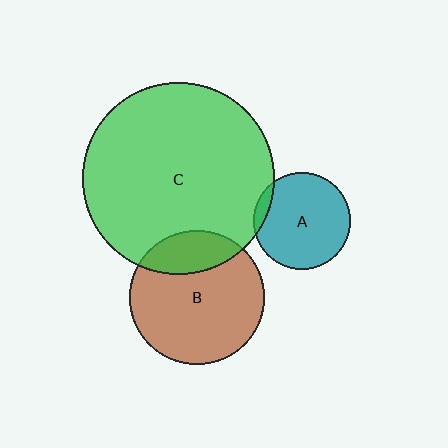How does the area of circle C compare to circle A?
Approximately 3.9 times.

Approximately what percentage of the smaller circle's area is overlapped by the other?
Approximately 5%.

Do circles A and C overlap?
Yes.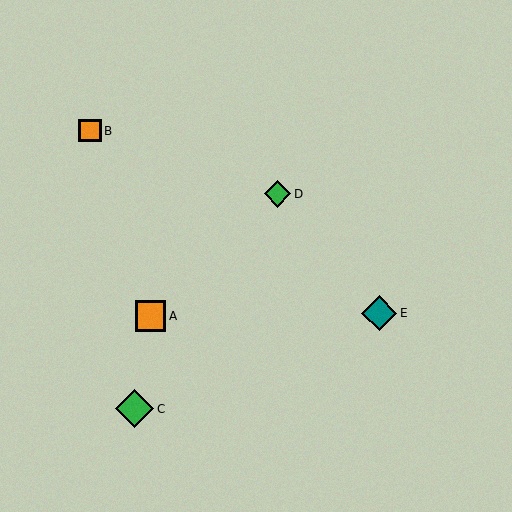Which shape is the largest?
The green diamond (labeled C) is the largest.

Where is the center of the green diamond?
The center of the green diamond is at (135, 409).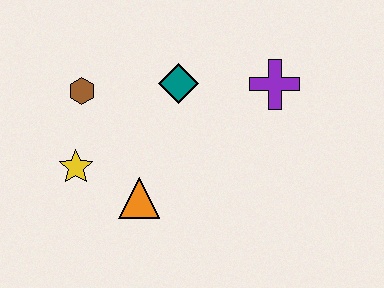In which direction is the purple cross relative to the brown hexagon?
The purple cross is to the right of the brown hexagon.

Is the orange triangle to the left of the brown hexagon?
No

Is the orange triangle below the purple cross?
Yes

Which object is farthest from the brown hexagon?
The purple cross is farthest from the brown hexagon.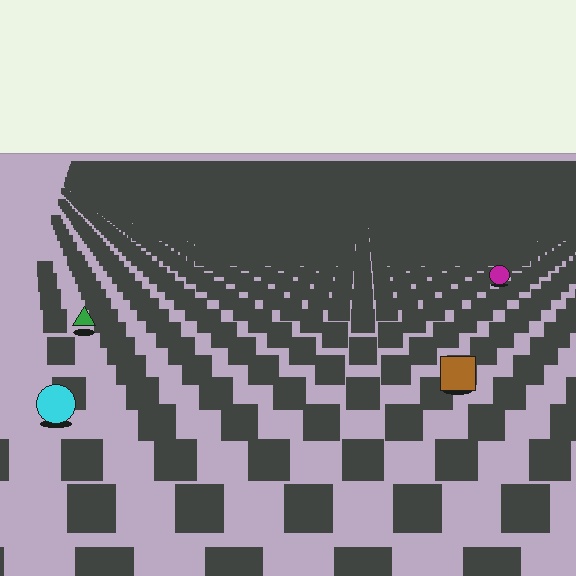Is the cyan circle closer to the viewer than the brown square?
Yes. The cyan circle is closer — you can tell from the texture gradient: the ground texture is coarser near it.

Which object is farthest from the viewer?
The magenta circle is farthest from the viewer. It appears smaller and the ground texture around it is denser.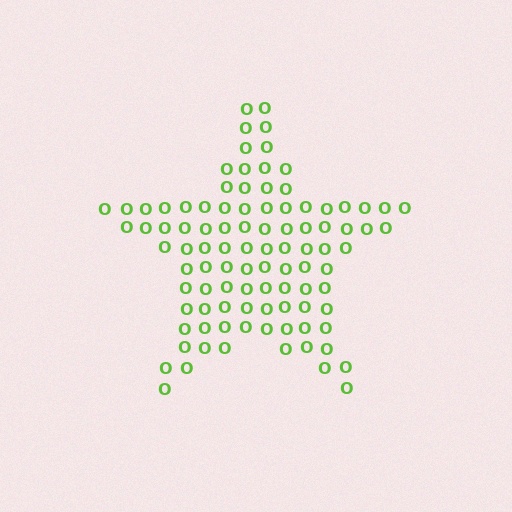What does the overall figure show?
The overall figure shows a star.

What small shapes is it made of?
It is made of small letter O's.